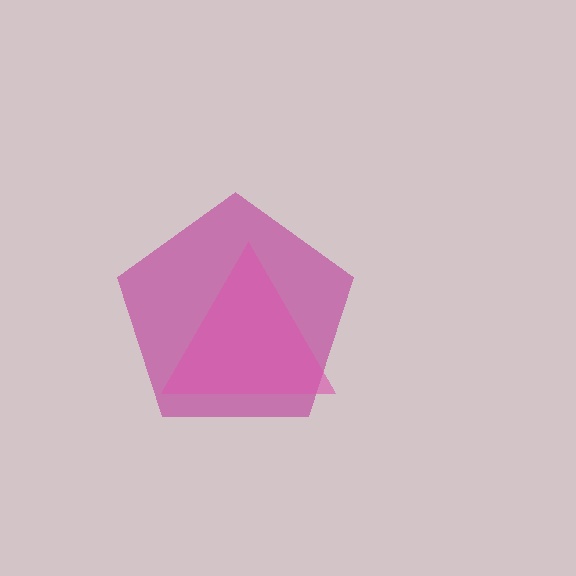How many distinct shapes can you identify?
There are 2 distinct shapes: a magenta pentagon, a pink triangle.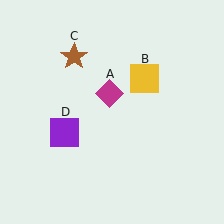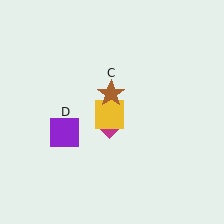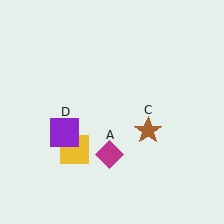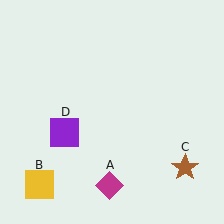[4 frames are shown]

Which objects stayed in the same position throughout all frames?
Purple square (object D) remained stationary.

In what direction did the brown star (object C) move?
The brown star (object C) moved down and to the right.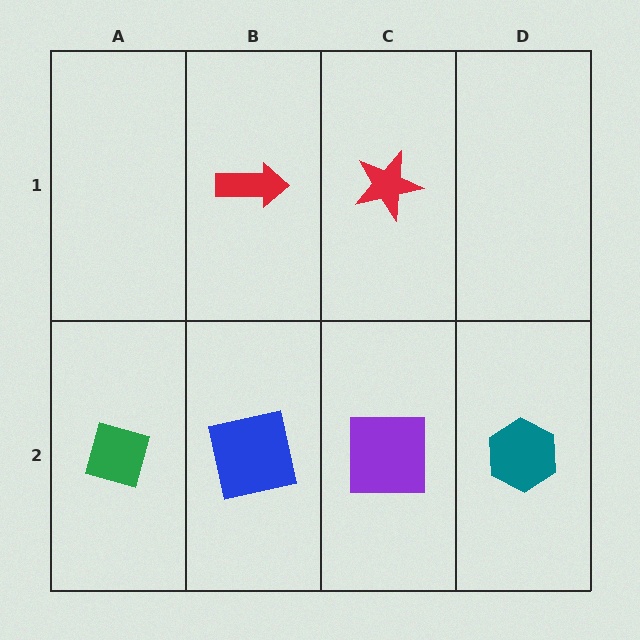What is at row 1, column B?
A red arrow.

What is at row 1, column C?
A red star.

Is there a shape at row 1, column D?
No, that cell is empty.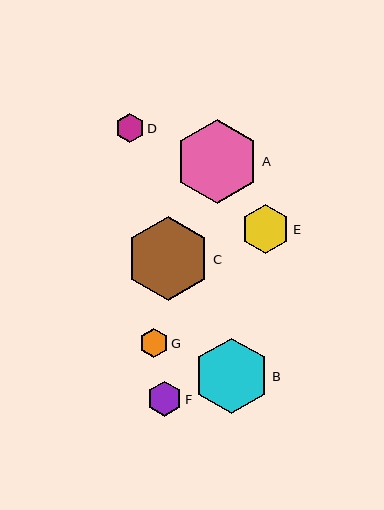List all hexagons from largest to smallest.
From largest to smallest: C, A, B, E, F, D, G.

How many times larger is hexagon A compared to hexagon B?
Hexagon A is approximately 1.1 times the size of hexagon B.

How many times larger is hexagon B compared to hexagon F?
Hexagon B is approximately 2.1 times the size of hexagon F.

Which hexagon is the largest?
Hexagon C is the largest with a size of approximately 84 pixels.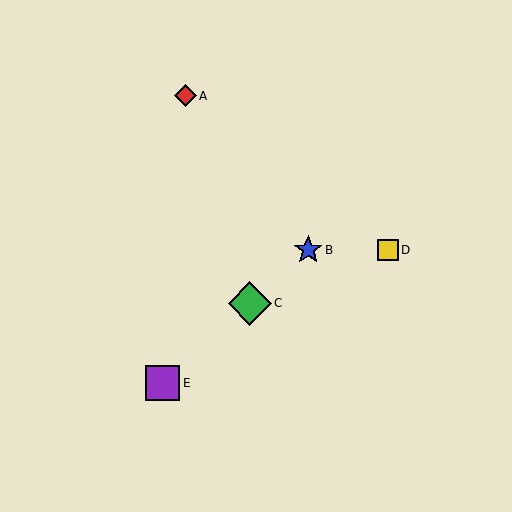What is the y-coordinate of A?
Object A is at y≈96.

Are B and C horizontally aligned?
No, B is at y≈250 and C is at y≈303.